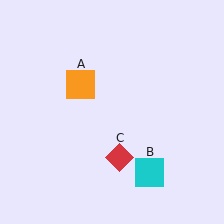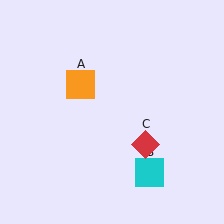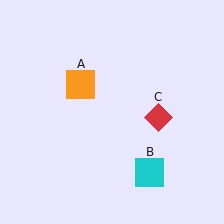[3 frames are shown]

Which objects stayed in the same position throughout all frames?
Orange square (object A) and cyan square (object B) remained stationary.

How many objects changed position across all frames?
1 object changed position: red diamond (object C).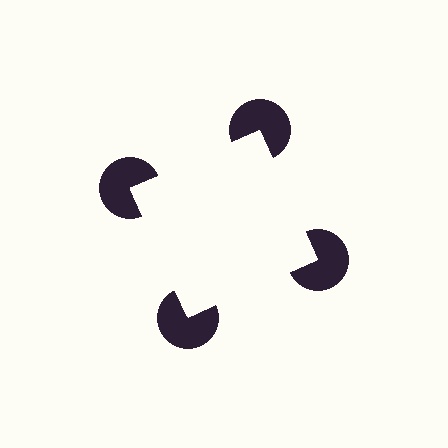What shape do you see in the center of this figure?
An illusory square — its edges are inferred from the aligned wedge cuts in the pac-man discs, not physically drawn.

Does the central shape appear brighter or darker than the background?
It typically appears slightly brighter than the background, even though no actual brightness change is drawn.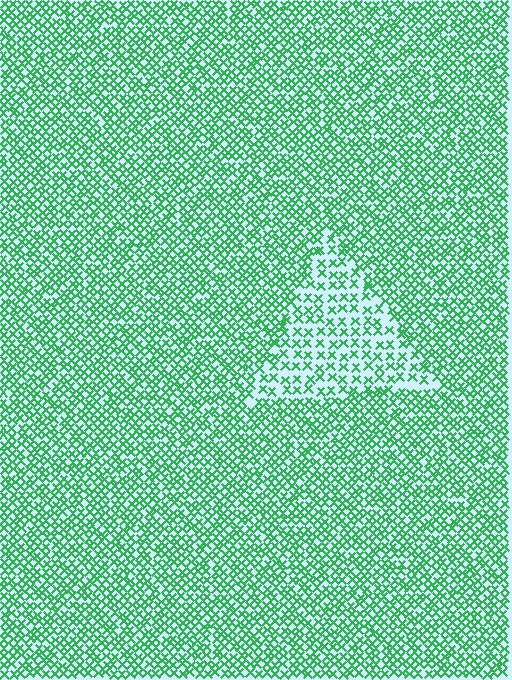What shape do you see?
I see a triangle.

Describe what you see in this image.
The image contains small green elements arranged at two different densities. A triangle-shaped region is visible where the elements are less densely packed than the surrounding area.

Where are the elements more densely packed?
The elements are more densely packed outside the triangle boundary.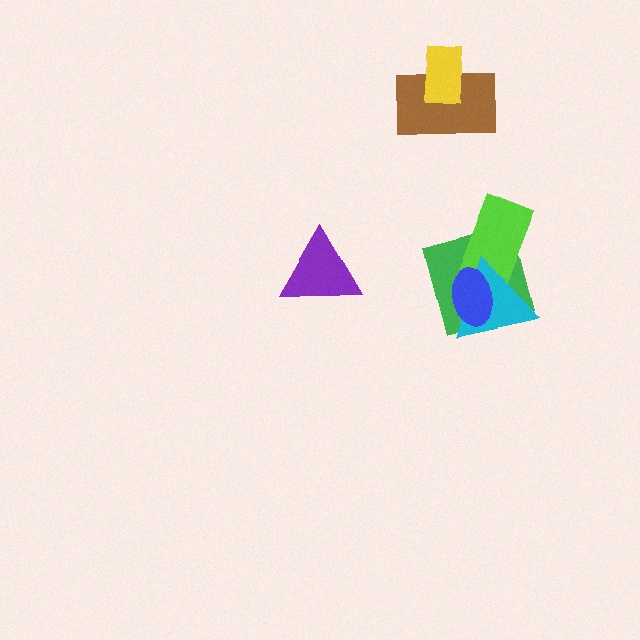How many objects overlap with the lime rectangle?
3 objects overlap with the lime rectangle.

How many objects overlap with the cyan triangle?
3 objects overlap with the cyan triangle.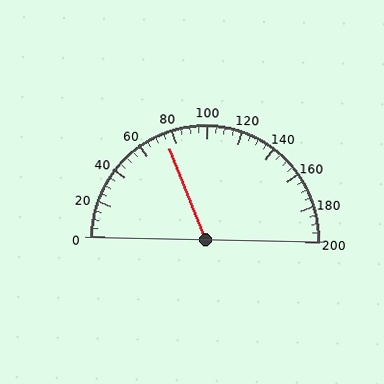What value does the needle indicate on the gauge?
The needle indicates approximately 75.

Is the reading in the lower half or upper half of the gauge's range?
The reading is in the lower half of the range (0 to 200).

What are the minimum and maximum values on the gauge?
The gauge ranges from 0 to 200.